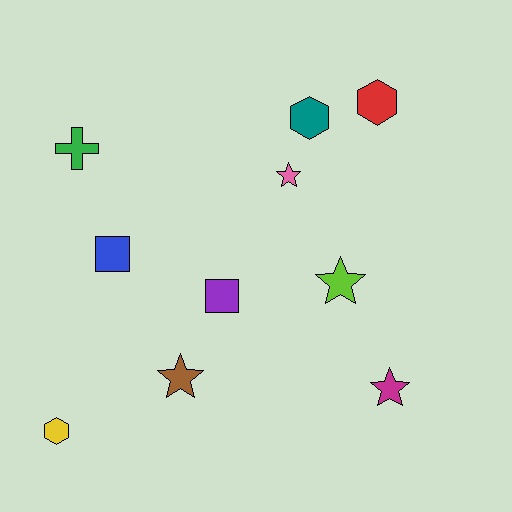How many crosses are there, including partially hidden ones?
There is 1 cross.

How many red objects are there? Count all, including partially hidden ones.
There is 1 red object.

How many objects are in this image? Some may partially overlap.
There are 10 objects.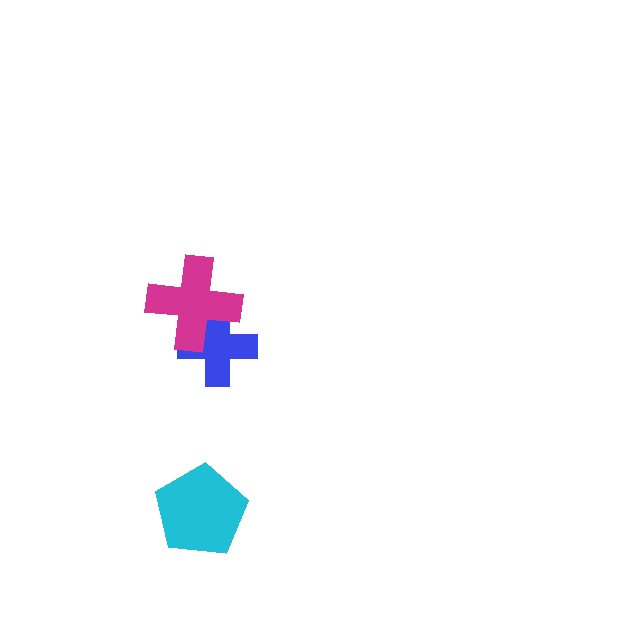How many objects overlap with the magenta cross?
1 object overlaps with the magenta cross.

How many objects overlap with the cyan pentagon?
0 objects overlap with the cyan pentagon.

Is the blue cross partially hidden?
Yes, it is partially covered by another shape.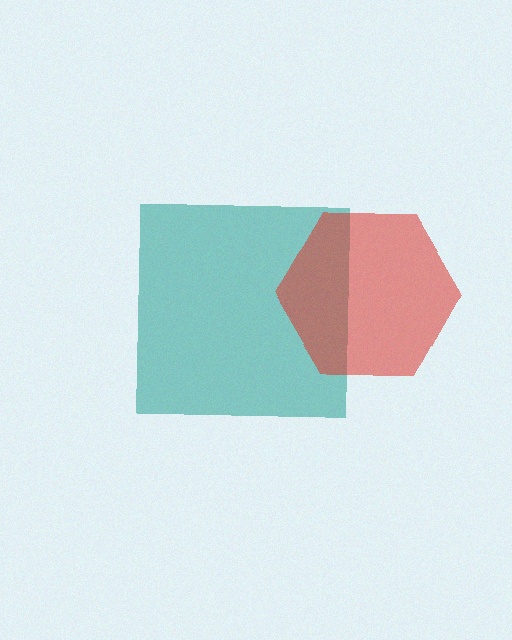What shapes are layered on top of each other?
The layered shapes are: a teal square, a red hexagon.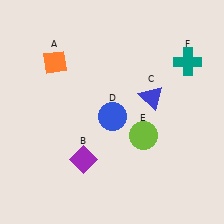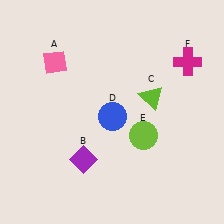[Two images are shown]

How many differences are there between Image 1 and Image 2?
There are 3 differences between the two images.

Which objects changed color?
A changed from orange to pink. C changed from blue to lime. F changed from teal to magenta.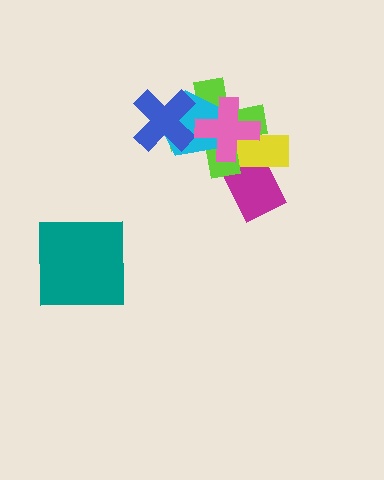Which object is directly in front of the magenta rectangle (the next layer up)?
The yellow rectangle is directly in front of the magenta rectangle.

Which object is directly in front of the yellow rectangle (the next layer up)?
The lime cross is directly in front of the yellow rectangle.